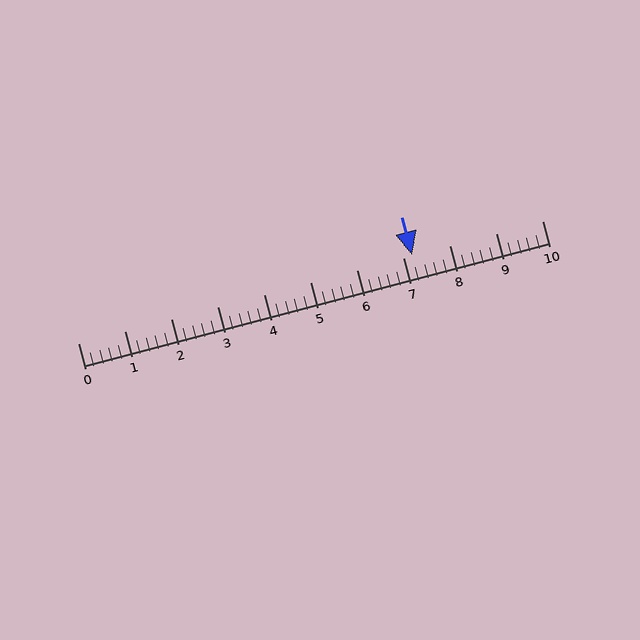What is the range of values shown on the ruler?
The ruler shows values from 0 to 10.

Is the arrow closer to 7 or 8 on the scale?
The arrow is closer to 7.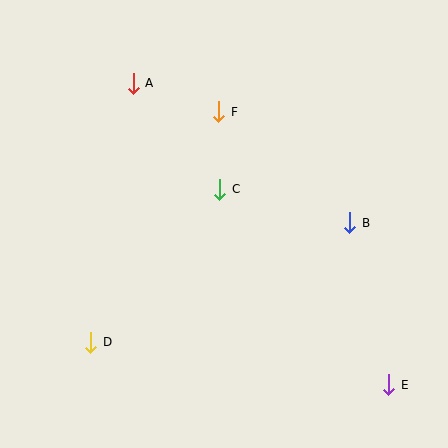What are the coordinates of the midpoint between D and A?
The midpoint between D and A is at (112, 213).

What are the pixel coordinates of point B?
Point B is at (350, 223).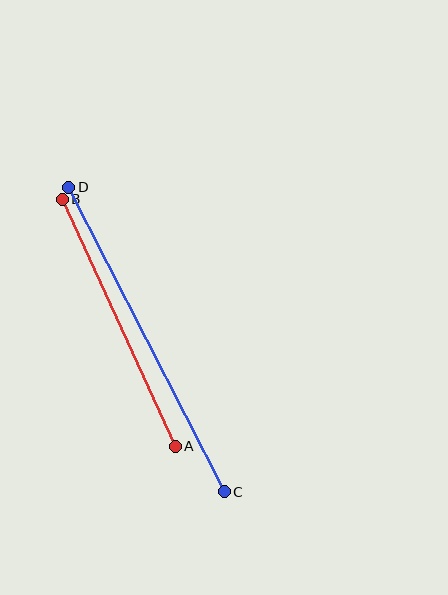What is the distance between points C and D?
The distance is approximately 342 pixels.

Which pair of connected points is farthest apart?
Points C and D are farthest apart.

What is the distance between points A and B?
The distance is approximately 272 pixels.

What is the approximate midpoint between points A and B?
The midpoint is at approximately (119, 323) pixels.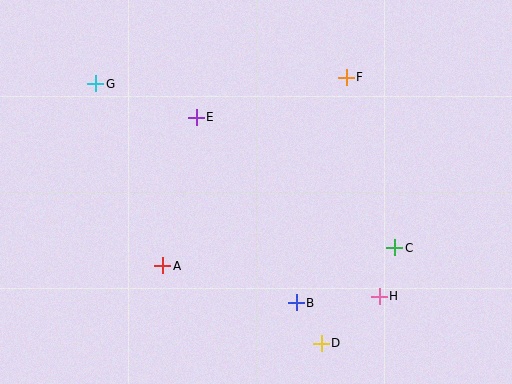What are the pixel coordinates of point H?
Point H is at (379, 296).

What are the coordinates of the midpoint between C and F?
The midpoint between C and F is at (371, 163).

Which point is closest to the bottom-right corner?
Point H is closest to the bottom-right corner.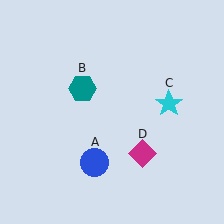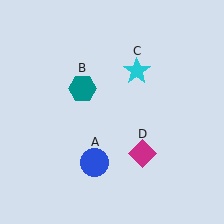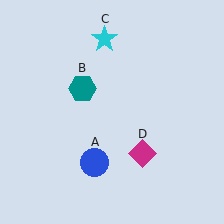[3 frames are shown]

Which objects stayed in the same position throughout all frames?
Blue circle (object A) and teal hexagon (object B) and magenta diamond (object D) remained stationary.